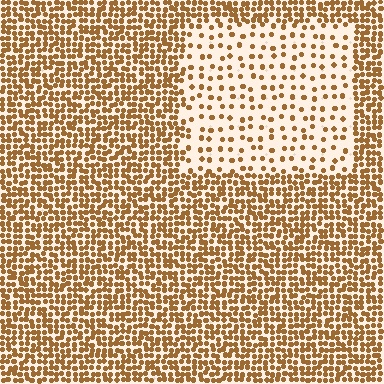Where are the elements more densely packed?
The elements are more densely packed outside the rectangle boundary.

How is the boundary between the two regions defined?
The boundary is defined by a change in element density (approximately 3.0x ratio). All elements are the same color, size, and shape.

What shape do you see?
I see a rectangle.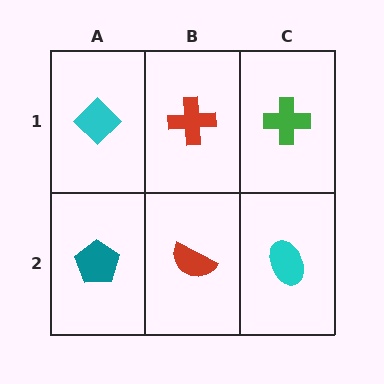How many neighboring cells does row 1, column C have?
2.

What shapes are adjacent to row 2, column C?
A green cross (row 1, column C), a red semicircle (row 2, column B).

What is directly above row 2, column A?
A cyan diamond.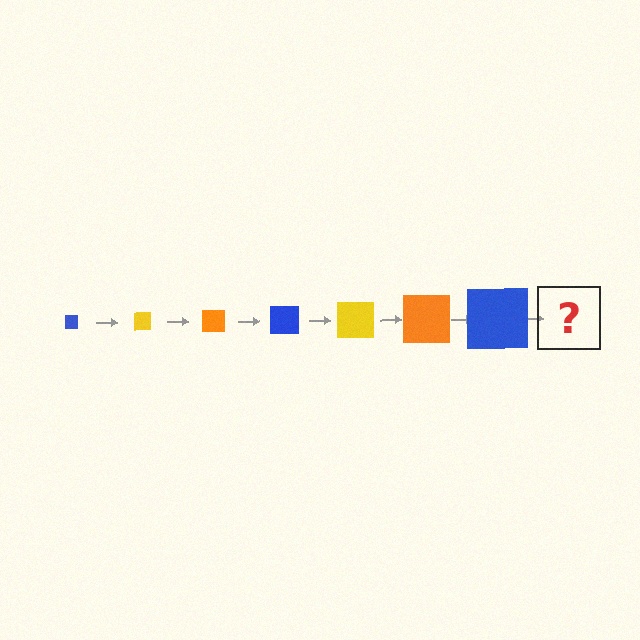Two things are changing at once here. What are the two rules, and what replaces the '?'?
The two rules are that the square grows larger each step and the color cycles through blue, yellow, and orange. The '?' should be a yellow square, larger than the previous one.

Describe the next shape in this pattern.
It should be a yellow square, larger than the previous one.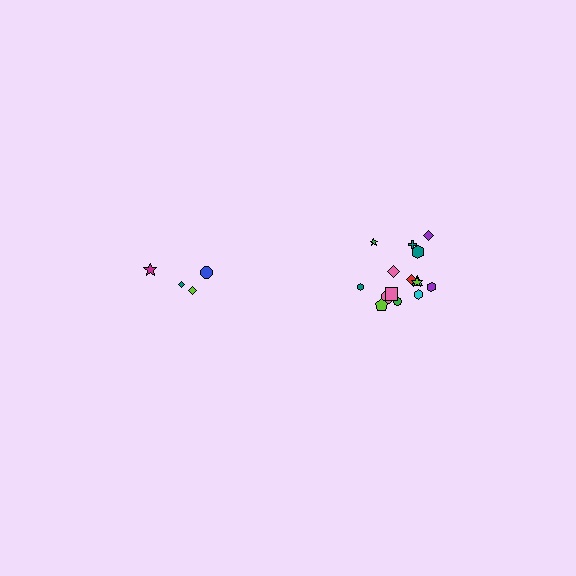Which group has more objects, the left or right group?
The right group.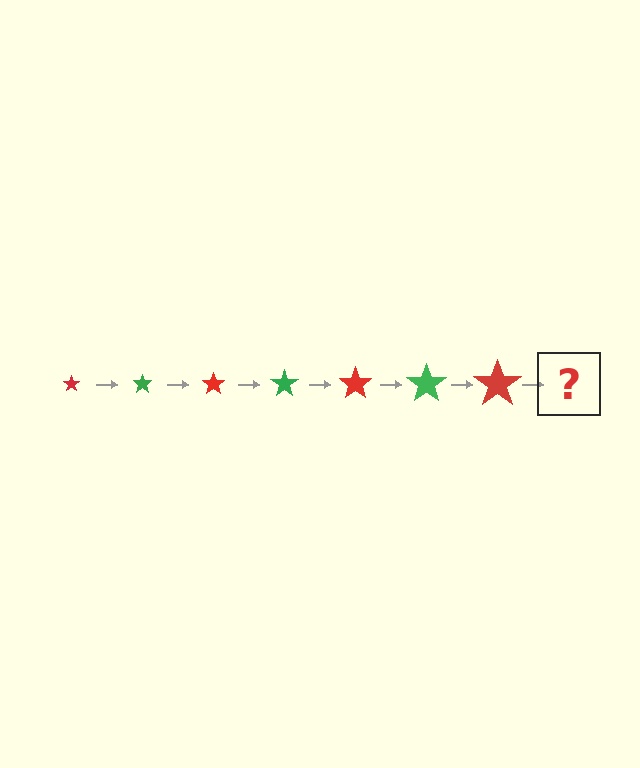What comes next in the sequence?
The next element should be a green star, larger than the previous one.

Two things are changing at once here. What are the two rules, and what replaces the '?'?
The two rules are that the star grows larger each step and the color cycles through red and green. The '?' should be a green star, larger than the previous one.